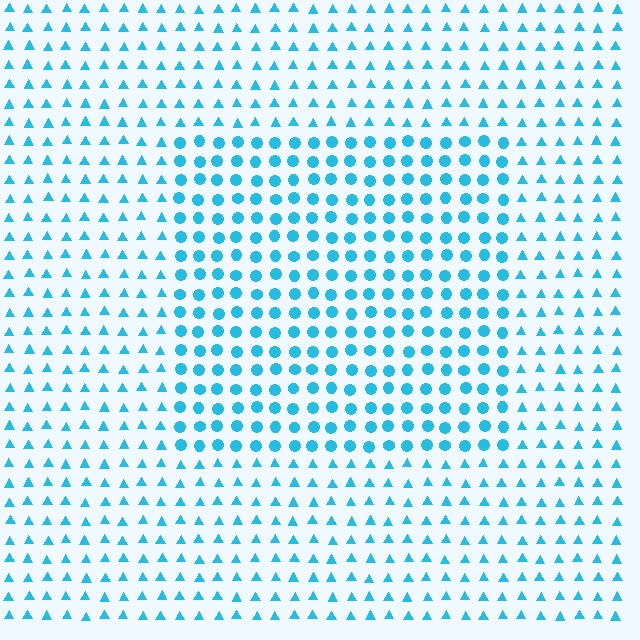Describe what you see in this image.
The image is filled with small cyan elements arranged in a uniform grid. A rectangle-shaped region contains circles, while the surrounding area contains triangles. The boundary is defined purely by the change in element shape.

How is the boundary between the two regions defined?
The boundary is defined by a change in element shape: circles inside vs. triangles outside. All elements share the same color and spacing.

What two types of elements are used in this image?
The image uses circles inside the rectangle region and triangles outside it.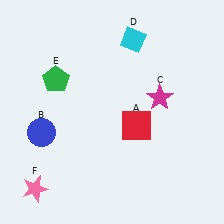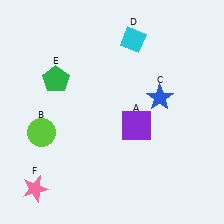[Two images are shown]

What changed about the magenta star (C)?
In Image 1, C is magenta. In Image 2, it changed to blue.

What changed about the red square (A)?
In Image 1, A is red. In Image 2, it changed to purple.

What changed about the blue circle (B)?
In Image 1, B is blue. In Image 2, it changed to lime.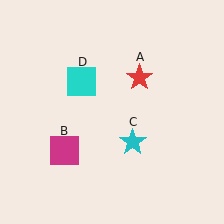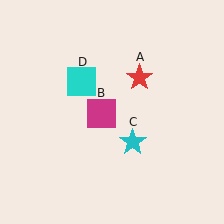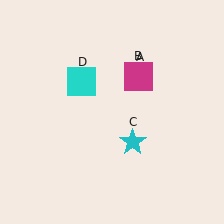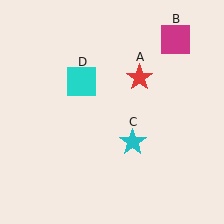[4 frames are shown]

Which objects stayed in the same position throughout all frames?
Red star (object A) and cyan star (object C) and cyan square (object D) remained stationary.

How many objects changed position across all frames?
1 object changed position: magenta square (object B).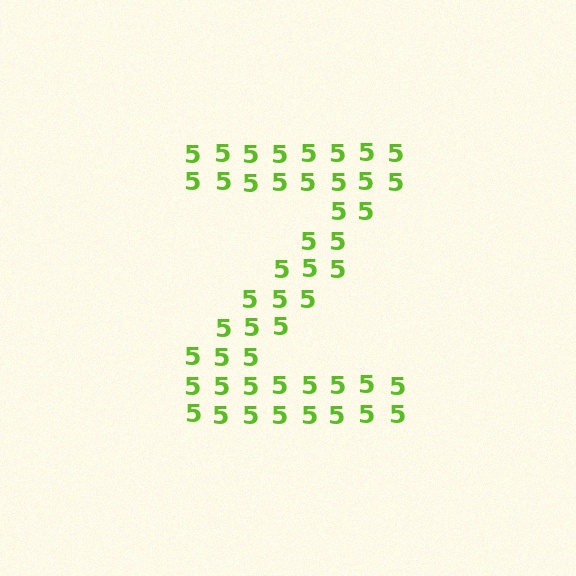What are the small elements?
The small elements are digit 5's.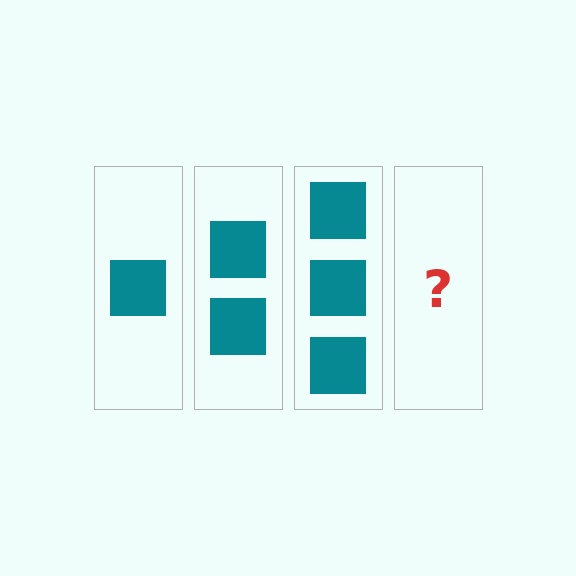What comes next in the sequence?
The next element should be 4 squares.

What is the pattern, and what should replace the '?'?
The pattern is that each step adds one more square. The '?' should be 4 squares.